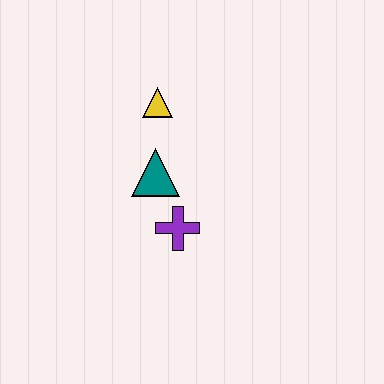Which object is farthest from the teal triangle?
The yellow triangle is farthest from the teal triangle.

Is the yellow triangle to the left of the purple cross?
Yes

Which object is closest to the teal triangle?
The purple cross is closest to the teal triangle.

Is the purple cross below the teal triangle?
Yes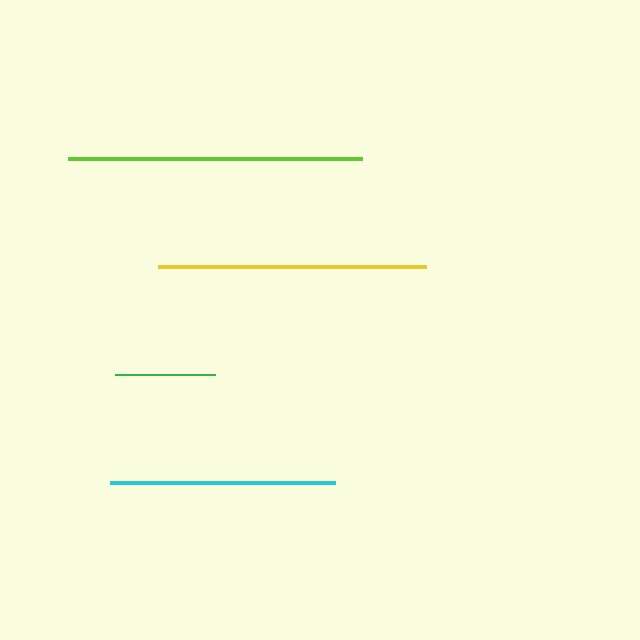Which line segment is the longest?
The lime line is the longest at approximately 294 pixels.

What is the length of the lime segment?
The lime segment is approximately 294 pixels long.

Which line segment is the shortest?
The green line is the shortest at approximately 99 pixels.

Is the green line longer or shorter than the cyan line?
The cyan line is longer than the green line.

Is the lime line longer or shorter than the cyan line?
The lime line is longer than the cyan line.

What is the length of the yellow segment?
The yellow segment is approximately 269 pixels long.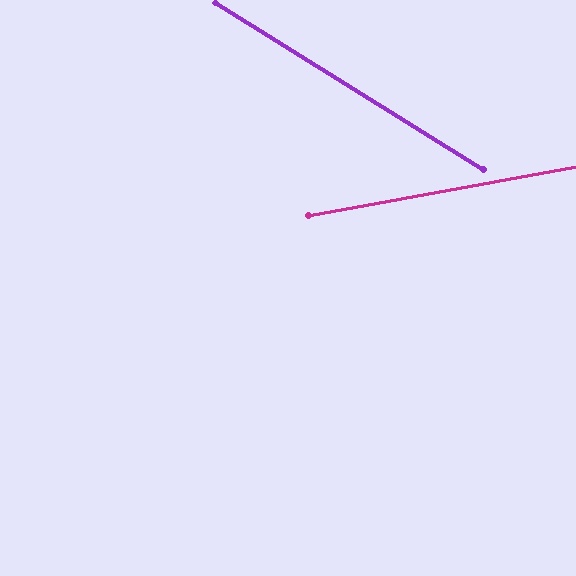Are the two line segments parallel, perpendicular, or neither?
Neither parallel nor perpendicular — they differ by about 42°.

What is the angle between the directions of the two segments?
Approximately 42 degrees.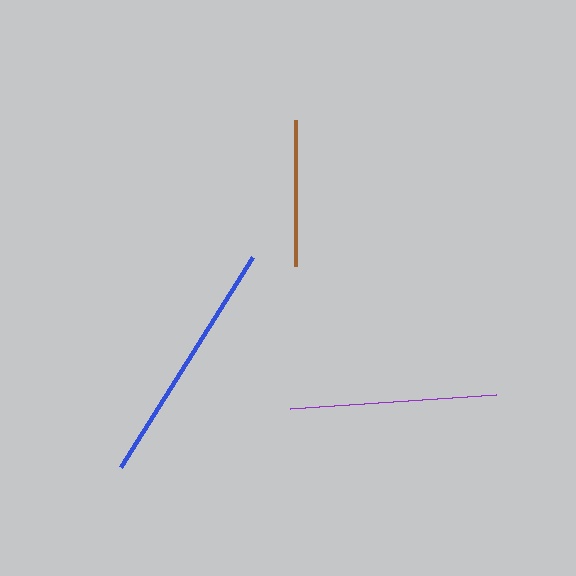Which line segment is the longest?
The blue line is the longest at approximately 248 pixels.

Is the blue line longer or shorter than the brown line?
The blue line is longer than the brown line.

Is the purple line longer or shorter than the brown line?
The purple line is longer than the brown line.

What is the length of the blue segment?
The blue segment is approximately 248 pixels long.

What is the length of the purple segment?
The purple segment is approximately 207 pixels long.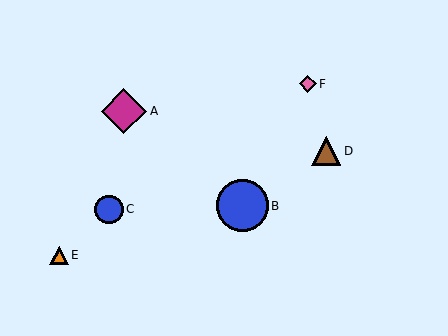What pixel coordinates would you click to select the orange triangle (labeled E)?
Click at (59, 255) to select the orange triangle E.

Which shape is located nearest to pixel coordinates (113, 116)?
The magenta diamond (labeled A) at (124, 111) is nearest to that location.